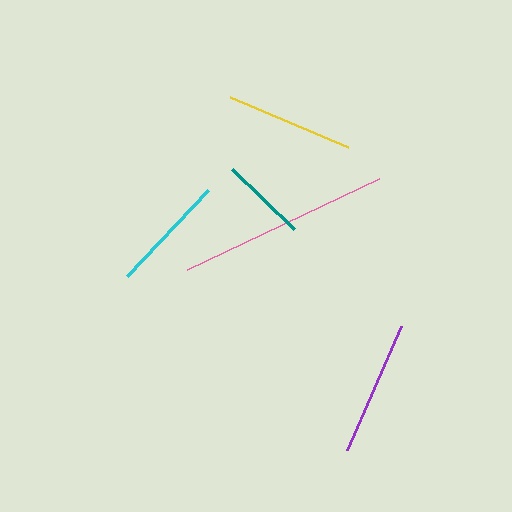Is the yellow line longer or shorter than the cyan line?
The yellow line is longer than the cyan line.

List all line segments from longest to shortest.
From longest to shortest: pink, purple, yellow, cyan, teal.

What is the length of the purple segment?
The purple segment is approximately 136 pixels long.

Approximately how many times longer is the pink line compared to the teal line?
The pink line is approximately 2.5 times the length of the teal line.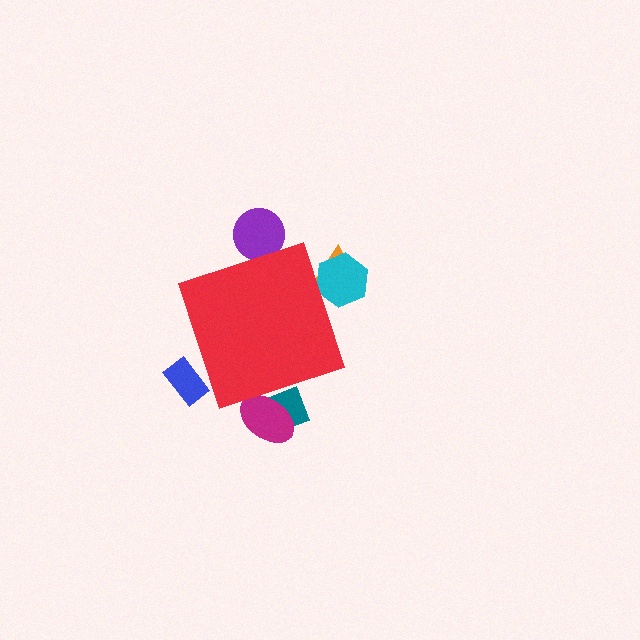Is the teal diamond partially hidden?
Yes, the teal diamond is partially hidden behind the red diamond.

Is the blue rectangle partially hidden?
Yes, the blue rectangle is partially hidden behind the red diamond.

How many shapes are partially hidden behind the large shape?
6 shapes are partially hidden.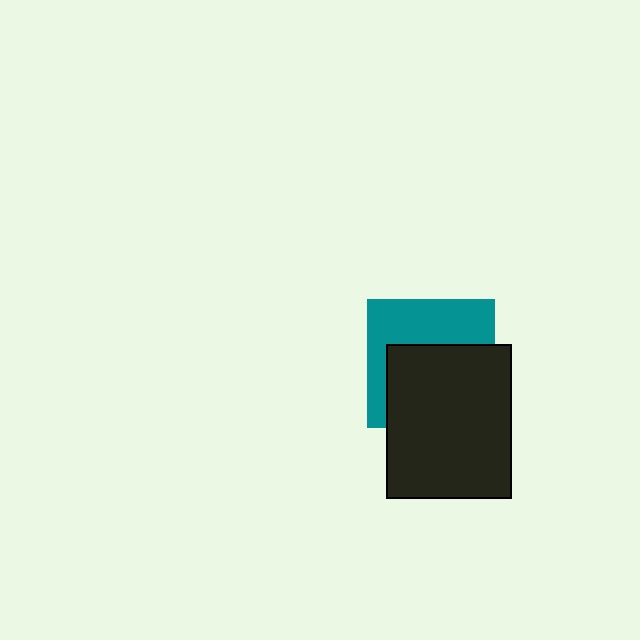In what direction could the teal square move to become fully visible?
The teal square could move up. That would shift it out from behind the black rectangle entirely.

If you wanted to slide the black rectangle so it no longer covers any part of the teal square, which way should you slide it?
Slide it down — that is the most direct way to separate the two shapes.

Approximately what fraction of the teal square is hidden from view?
Roughly 56% of the teal square is hidden behind the black rectangle.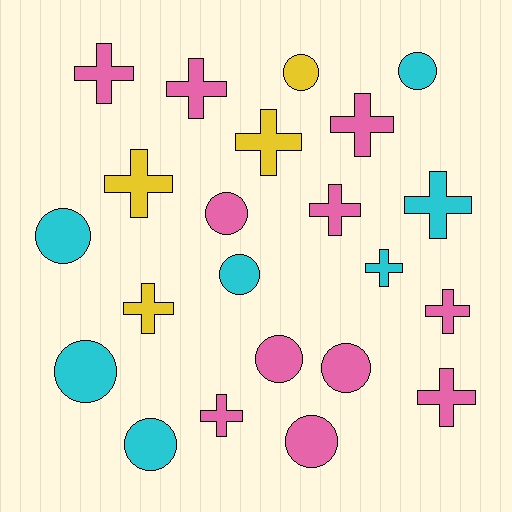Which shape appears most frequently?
Cross, with 12 objects.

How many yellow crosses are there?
There are 3 yellow crosses.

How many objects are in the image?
There are 22 objects.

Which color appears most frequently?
Pink, with 11 objects.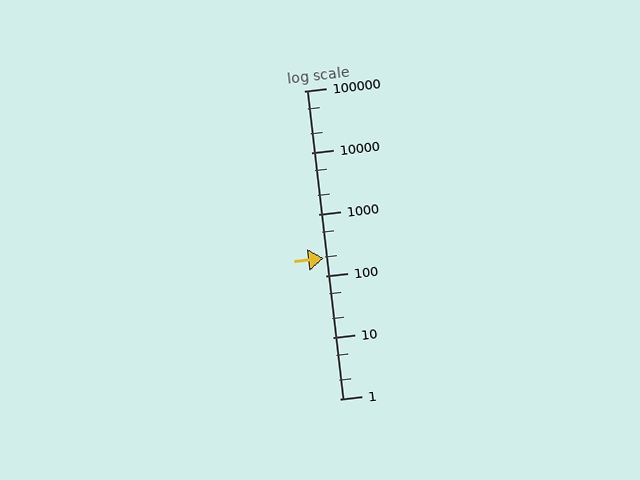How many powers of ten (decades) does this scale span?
The scale spans 5 decades, from 1 to 100000.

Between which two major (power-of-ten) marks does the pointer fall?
The pointer is between 100 and 1000.